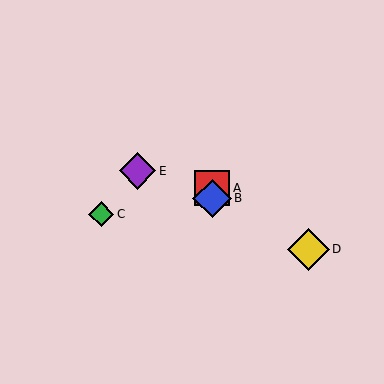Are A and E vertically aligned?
No, A is at x≈212 and E is at x≈137.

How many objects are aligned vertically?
2 objects (A, B) are aligned vertically.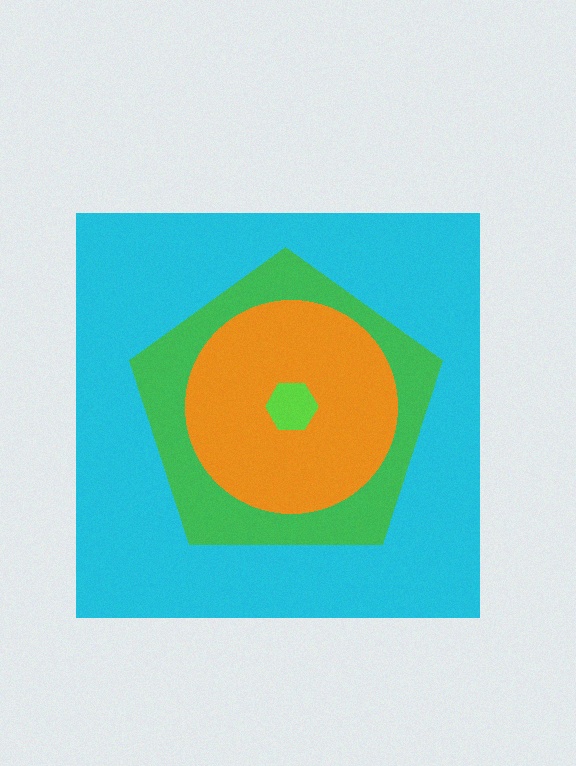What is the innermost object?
The lime hexagon.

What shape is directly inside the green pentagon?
The orange circle.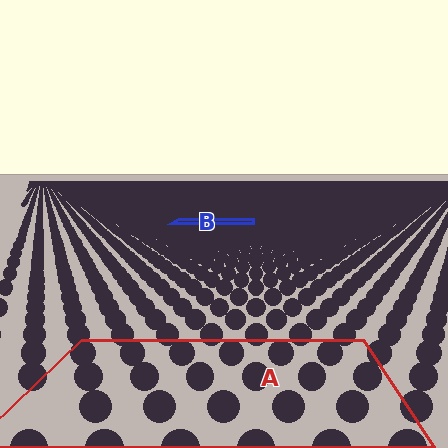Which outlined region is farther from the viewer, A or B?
Region B is farther from the viewer — the texture elements inside it appear smaller and more densely packed.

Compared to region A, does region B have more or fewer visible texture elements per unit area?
Region B has more texture elements per unit area — they are packed more densely because it is farther away.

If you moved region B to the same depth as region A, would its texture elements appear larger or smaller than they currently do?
They would appear larger. At a closer depth, the same texture elements are projected at a bigger on-screen size.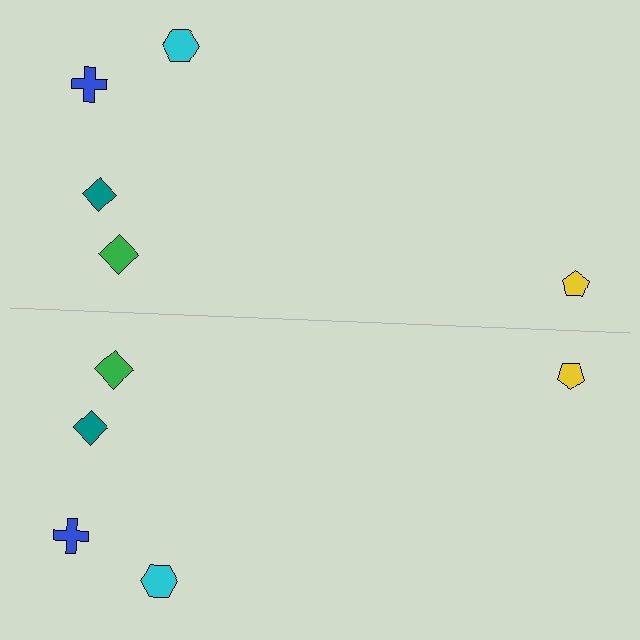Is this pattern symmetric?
Yes, this pattern has bilateral (reflection) symmetry.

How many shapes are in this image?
There are 10 shapes in this image.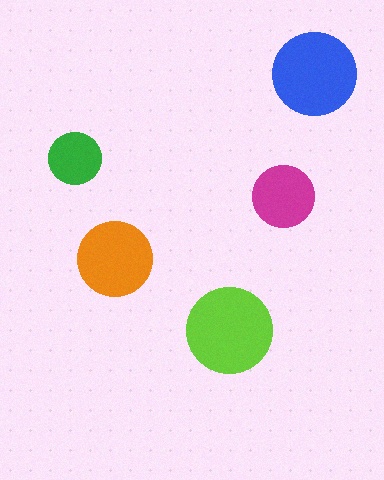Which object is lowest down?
The lime circle is bottommost.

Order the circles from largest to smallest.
the lime one, the blue one, the orange one, the magenta one, the green one.